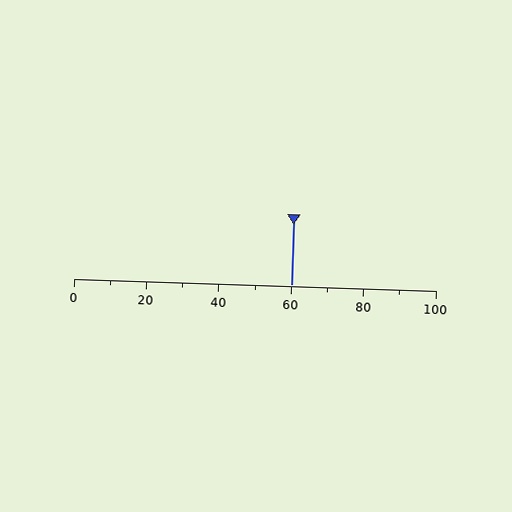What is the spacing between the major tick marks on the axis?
The major ticks are spaced 20 apart.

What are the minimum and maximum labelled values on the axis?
The axis runs from 0 to 100.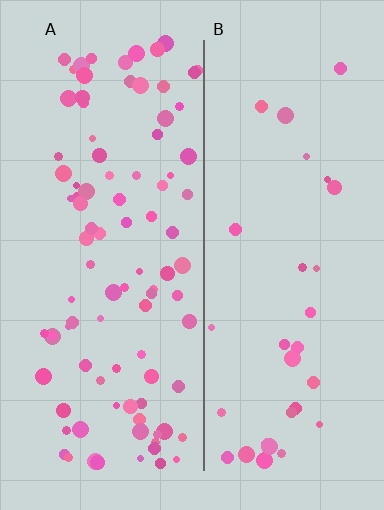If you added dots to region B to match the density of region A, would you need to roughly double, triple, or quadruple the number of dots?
Approximately triple.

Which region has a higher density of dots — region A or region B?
A (the left).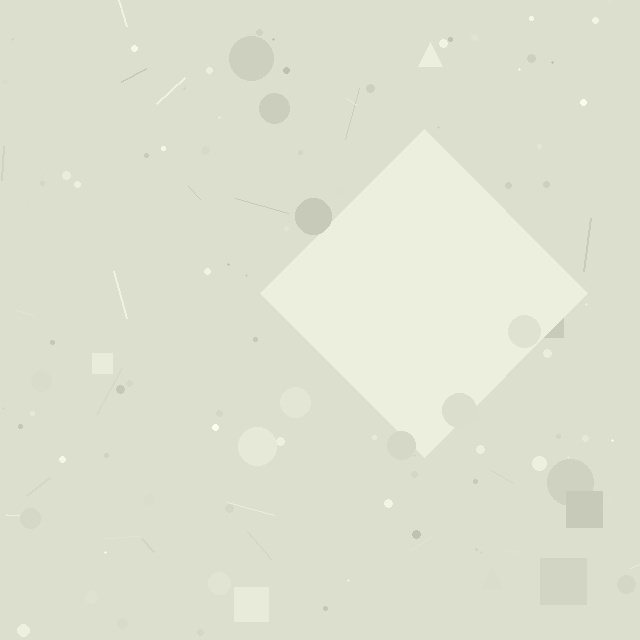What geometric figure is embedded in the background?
A diamond is embedded in the background.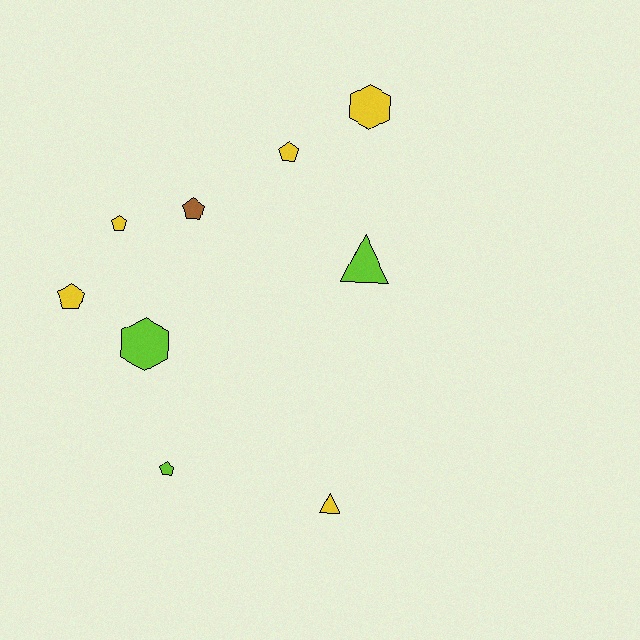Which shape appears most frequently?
Pentagon, with 5 objects.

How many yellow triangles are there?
There is 1 yellow triangle.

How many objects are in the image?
There are 9 objects.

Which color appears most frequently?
Yellow, with 5 objects.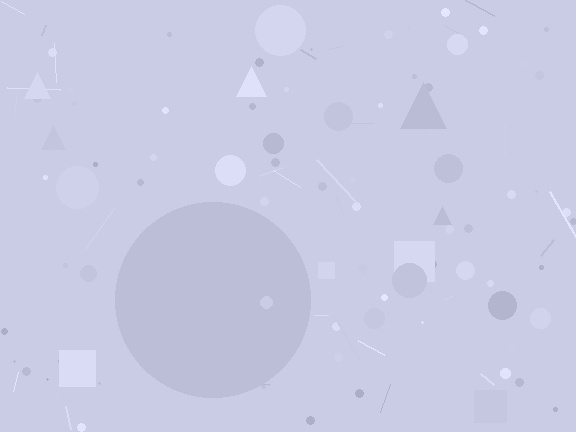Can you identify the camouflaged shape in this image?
The camouflaged shape is a circle.